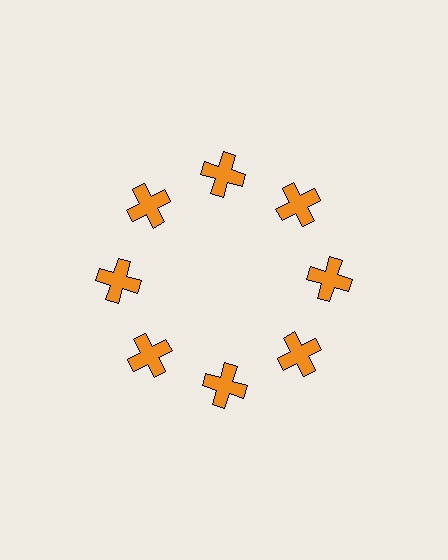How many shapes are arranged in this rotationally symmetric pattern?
There are 8 shapes, arranged in 8 groups of 1.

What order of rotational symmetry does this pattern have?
This pattern has 8-fold rotational symmetry.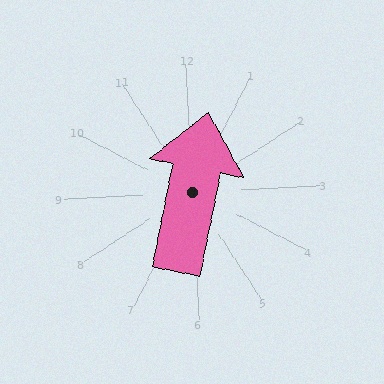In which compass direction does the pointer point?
North.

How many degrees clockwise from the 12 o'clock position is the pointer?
Approximately 14 degrees.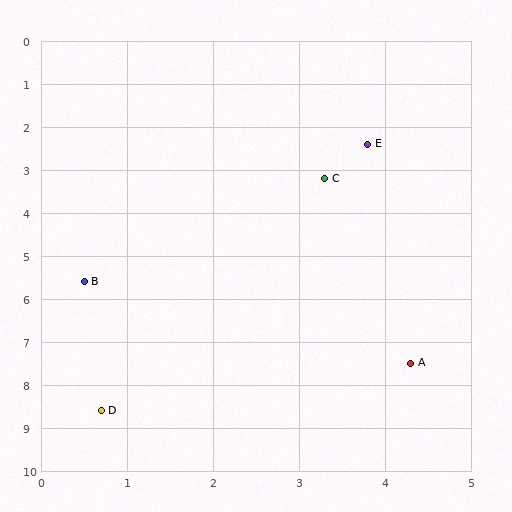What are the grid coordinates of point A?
Point A is at approximately (4.3, 7.5).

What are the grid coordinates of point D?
Point D is at approximately (0.7, 8.6).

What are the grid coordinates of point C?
Point C is at approximately (3.3, 3.2).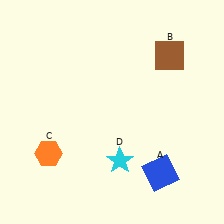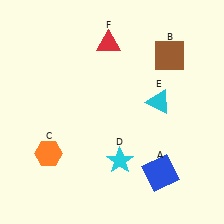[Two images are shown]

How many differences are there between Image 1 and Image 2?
There are 2 differences between the two images.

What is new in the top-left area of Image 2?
A red triangle (F) was added in the top-left area of Image 2.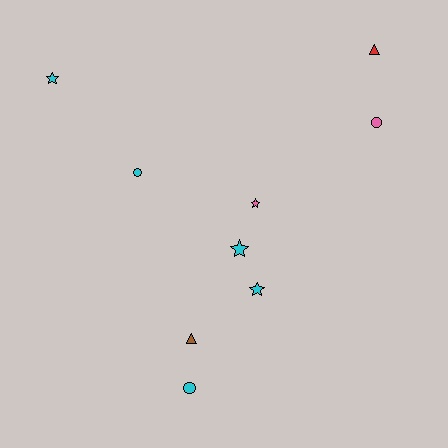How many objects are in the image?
There are 9 objects.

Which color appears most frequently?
Cyan, with 5 objects.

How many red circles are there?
There are no red circles.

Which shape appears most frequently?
Star, with 4 objects.